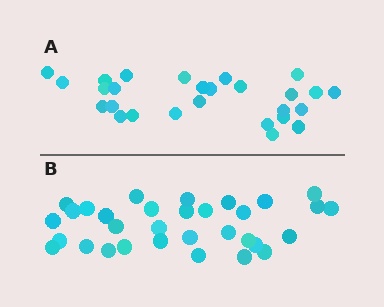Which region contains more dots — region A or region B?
Region B (the bottom region) has more dots.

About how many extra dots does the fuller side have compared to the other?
Region B has about 5 more dots than region A.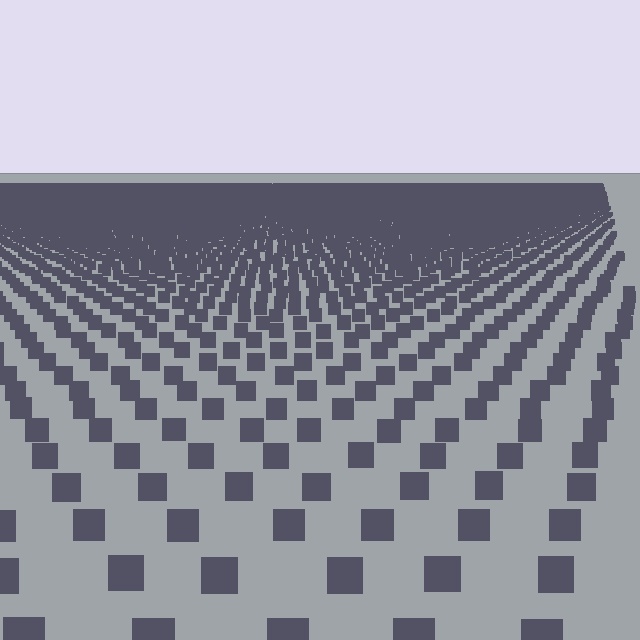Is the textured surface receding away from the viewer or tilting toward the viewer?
The surface is receding away from the viewer. Texture elements get smaller and denser toward the top.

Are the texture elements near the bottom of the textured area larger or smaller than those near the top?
Larger. Near the bottom, elements are closer to the viewer and appear at a bigger on-screen size.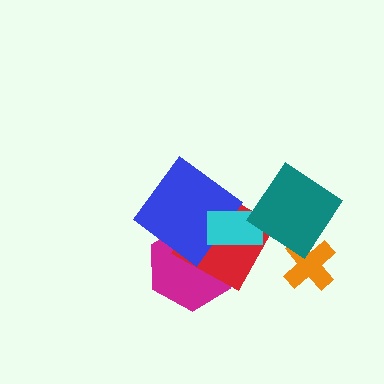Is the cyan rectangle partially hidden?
Yes, it is partially covered by another shape.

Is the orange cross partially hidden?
Yes, it is partially covered by another shape.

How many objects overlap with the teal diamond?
3 objects overlap with the teal diamond.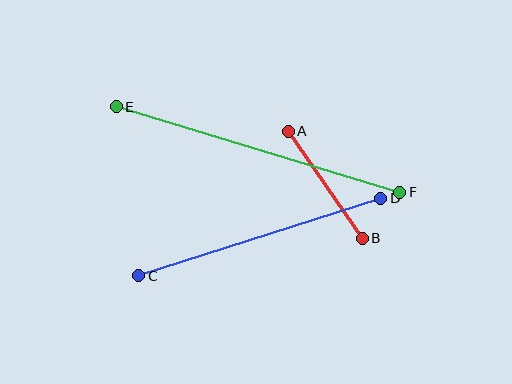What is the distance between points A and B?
The distance is approximately 130 pixels.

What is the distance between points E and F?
The distance is approximately 296 pixels.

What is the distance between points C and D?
The distance is approximately 254 pixels.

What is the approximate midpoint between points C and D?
The midpoint is at approximately (260, 237) pixels.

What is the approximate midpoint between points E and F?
The midpoint is at approximately (258, 149) pixels.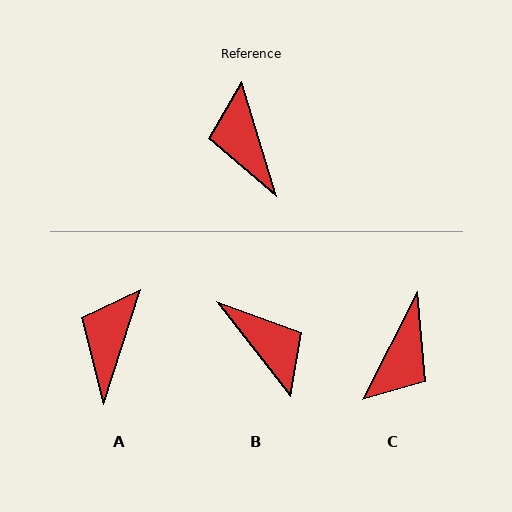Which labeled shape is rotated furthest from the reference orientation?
B, about 159 degrees away.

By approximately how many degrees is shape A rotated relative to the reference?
Approximately 35 degrees clockwise.